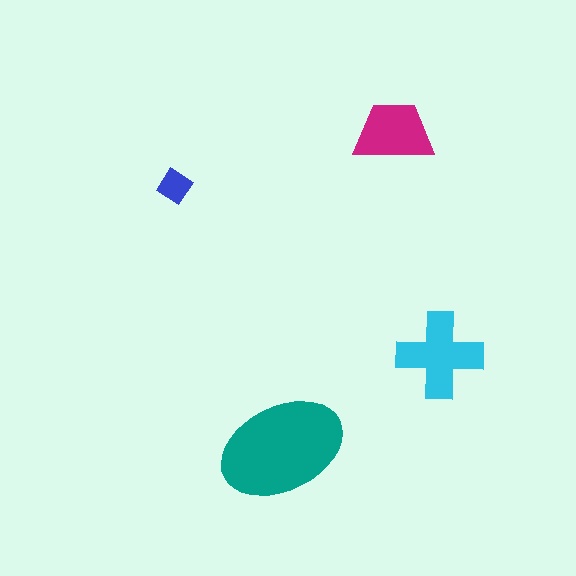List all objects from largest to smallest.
The teal ellipse, the cyan cross, the magenta trapezoid, the blue diamond.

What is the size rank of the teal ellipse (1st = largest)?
1st.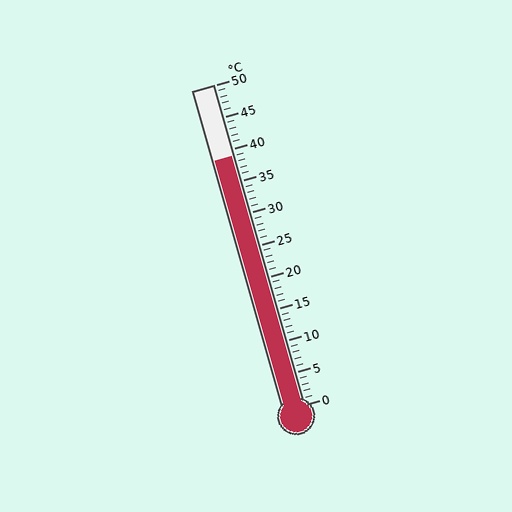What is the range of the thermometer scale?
The thermometer scale ranges from 0°C to 50°C.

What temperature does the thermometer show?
The thermometer shows approximately 39°C.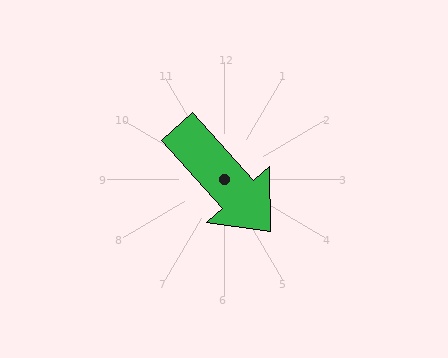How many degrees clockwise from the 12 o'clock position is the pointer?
Approximately 138 degrees.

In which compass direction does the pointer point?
Southeast.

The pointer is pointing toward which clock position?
Roughly 5 o'clock.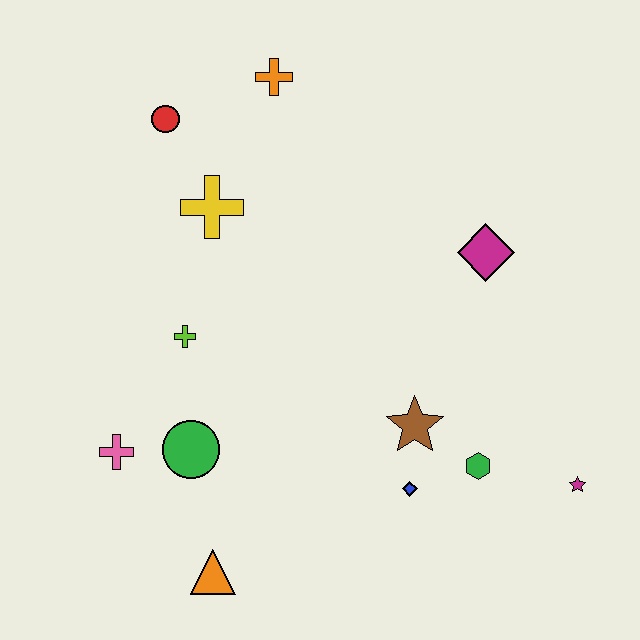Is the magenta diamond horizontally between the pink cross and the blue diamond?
No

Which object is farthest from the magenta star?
The red circle is farthest from the magenta star.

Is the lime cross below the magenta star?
No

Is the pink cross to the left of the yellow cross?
Yes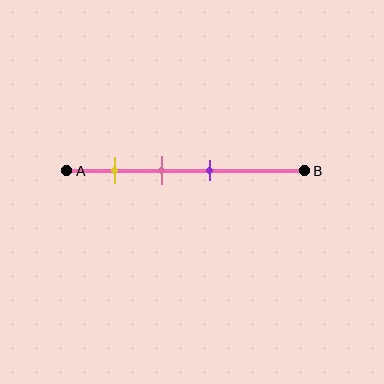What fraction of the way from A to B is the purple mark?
The purple mark is approximately 60% (0.6) of the way from A to B.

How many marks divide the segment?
There are 3 marks dividing the segment.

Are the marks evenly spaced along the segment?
Yes, the marks are approximately evenly spaced.